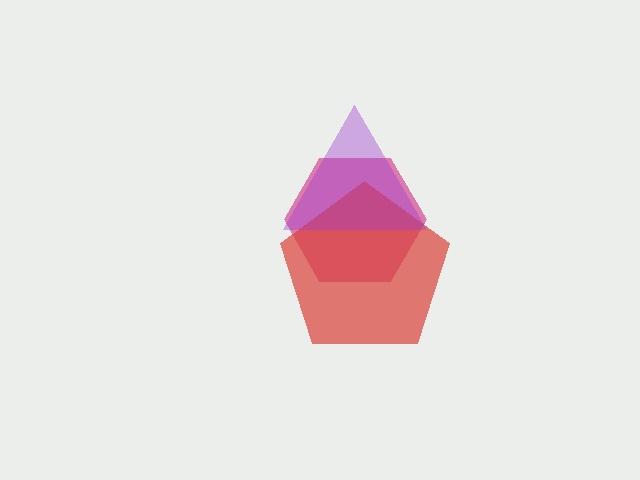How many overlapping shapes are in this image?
There are 3 overlapping shapes in the image.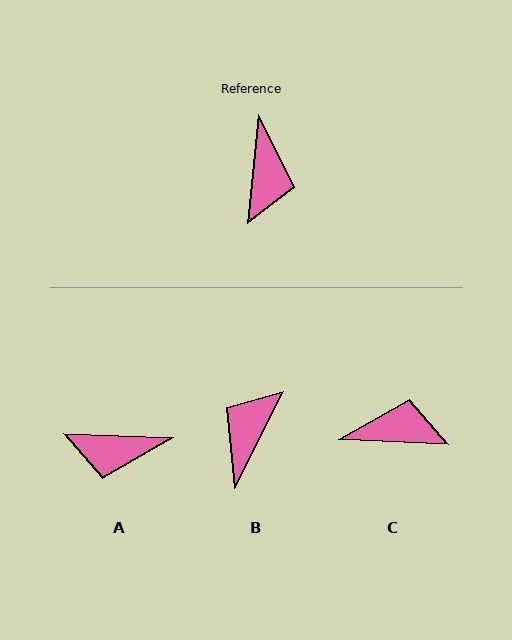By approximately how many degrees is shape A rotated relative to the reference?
Approximately 86 degrees clockwise.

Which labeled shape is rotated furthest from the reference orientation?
B, about 159 degrees away.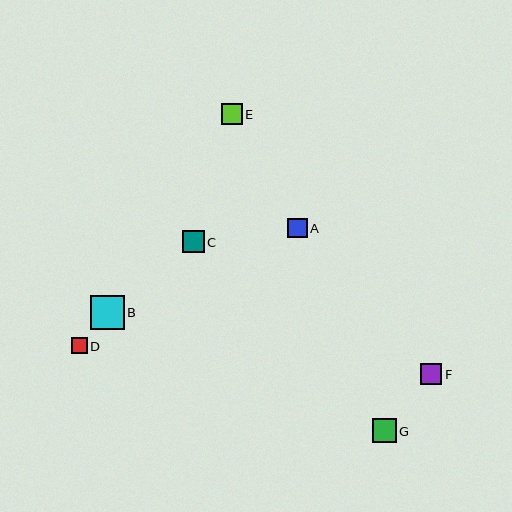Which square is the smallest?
Square D is the smallest with a size of approximately 16 pixels.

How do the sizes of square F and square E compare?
Square F and square E are approximately the same size.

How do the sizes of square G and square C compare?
Square G and square C are approximately the same size.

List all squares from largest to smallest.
From largest to smallest: B, G, C, F, E, A, D.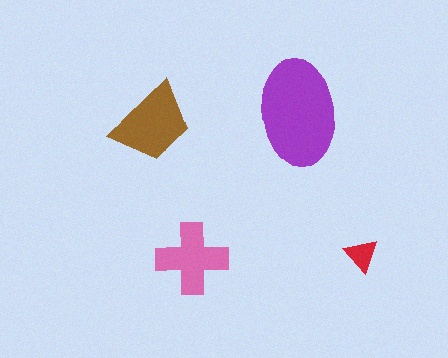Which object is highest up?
The purple ellipse is topmost.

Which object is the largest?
The purple ellipse.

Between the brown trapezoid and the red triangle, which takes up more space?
The brown trapezoid.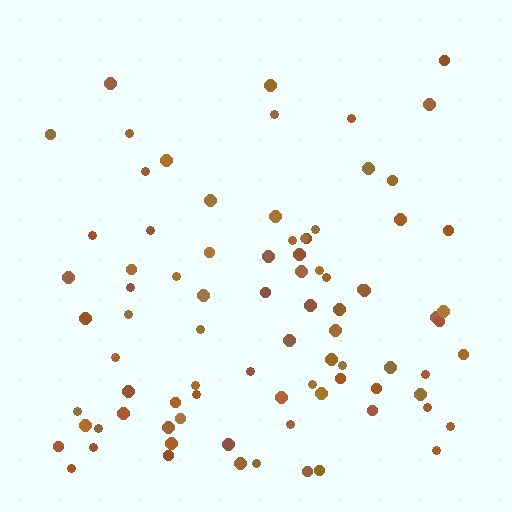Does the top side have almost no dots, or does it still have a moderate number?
Still a moderate number, just noticeably fewer than the bottom.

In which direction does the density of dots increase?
From top to bottom, with the bottom side densest.